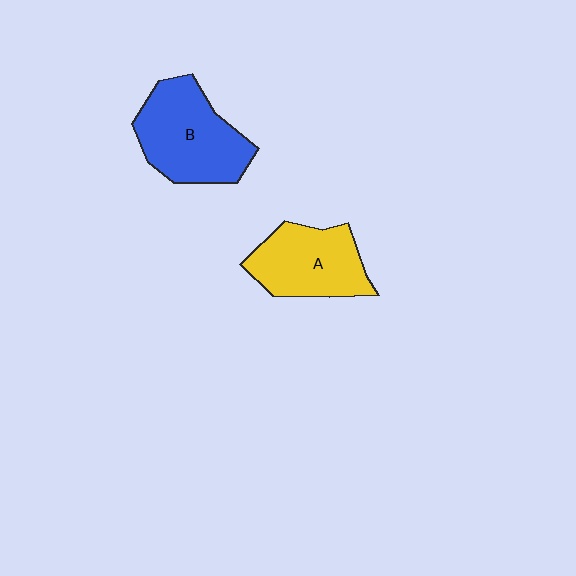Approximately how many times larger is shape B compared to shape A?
Approximately 1.2 times.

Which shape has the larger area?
Shape B (blue).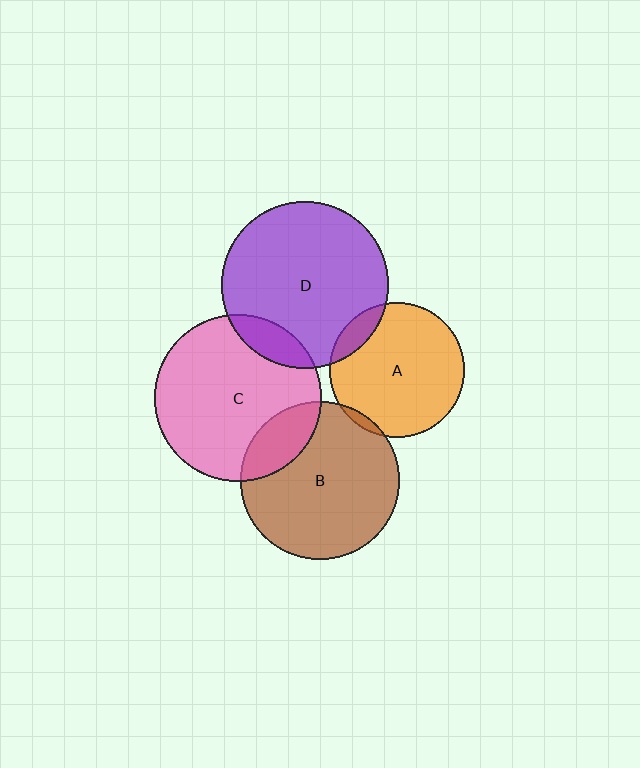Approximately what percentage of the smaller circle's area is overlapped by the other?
Approximately 20%.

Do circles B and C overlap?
Yes.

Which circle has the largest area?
Circle D (purple).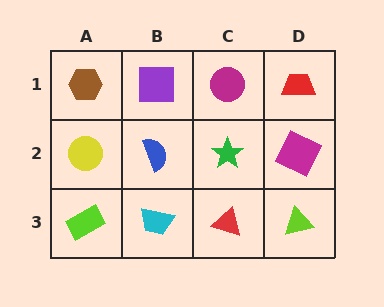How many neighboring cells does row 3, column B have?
3.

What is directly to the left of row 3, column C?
A cyan trapezoid.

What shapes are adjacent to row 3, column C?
A green star (row 2, column C), a cyan trapezoid (row 3, column B), a lime triangle (row 3, column D).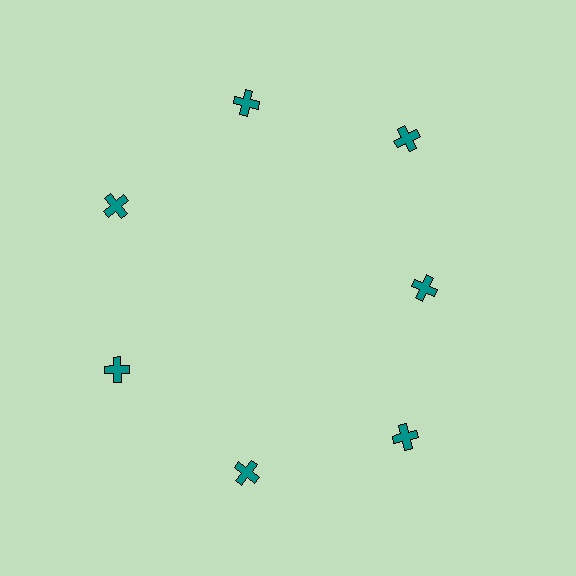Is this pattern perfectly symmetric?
No. The 7 teal crosses are arranged in a ring, but one element near the 3 o'clock position is pulled inward toward the center, breaking the 7-fold rotational symmetry.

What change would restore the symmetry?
The symmetry would be restored by moving it outward, back onto the ring so that all 7 crosses sit at equal angles and equal distance from the center.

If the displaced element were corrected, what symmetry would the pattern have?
It would have 7-fold rotational symmetry — the pattern would map onto itself every 51 degrees.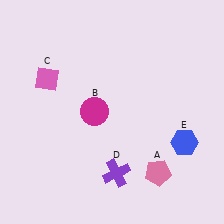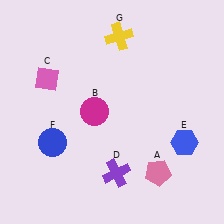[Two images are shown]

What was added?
A blue circle (F), a yellow cross (G) were added in Image 2.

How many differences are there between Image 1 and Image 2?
There are 2 differences between the two images.